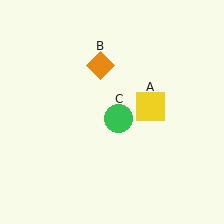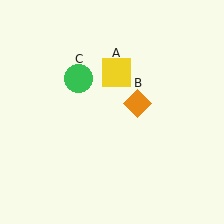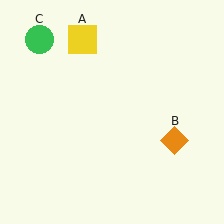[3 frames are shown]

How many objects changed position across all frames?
3 objects changed position: yellow square (object A), orange diamond (object B), green circle (object C).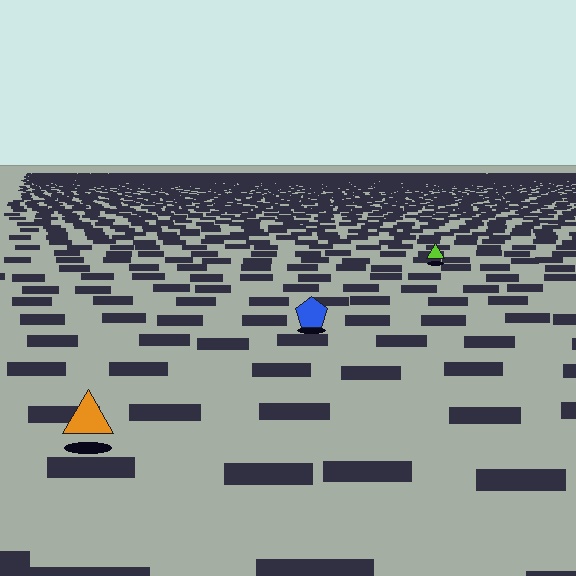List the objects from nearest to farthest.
From nearest to farthest: the orange triangle, the blue pentagon, the lime triangle.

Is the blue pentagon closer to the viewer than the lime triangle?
Yes. The blue pentagon is closer — you can tell from the texture gradient: the ground texture is coarser near it.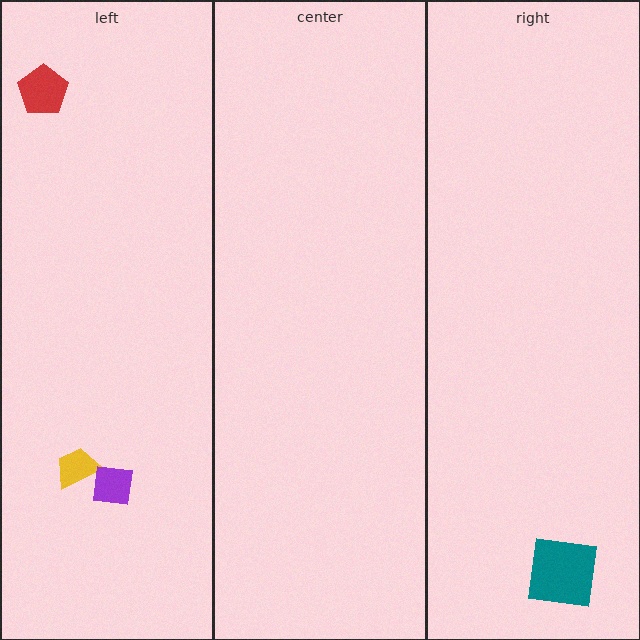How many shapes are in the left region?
3.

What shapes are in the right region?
The teal square.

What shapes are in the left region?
The yellow trapezoid, the purple square, the red pentagon.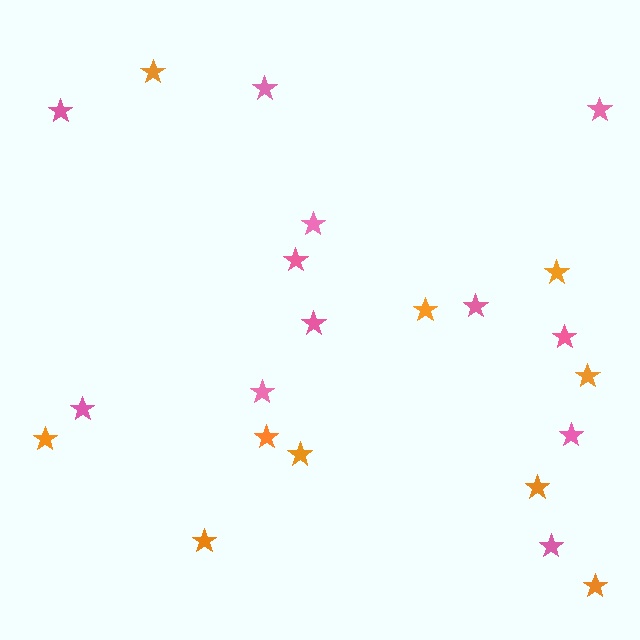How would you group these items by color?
There are 2 groups: one group of pink stars (12) and one group of orange stars (10).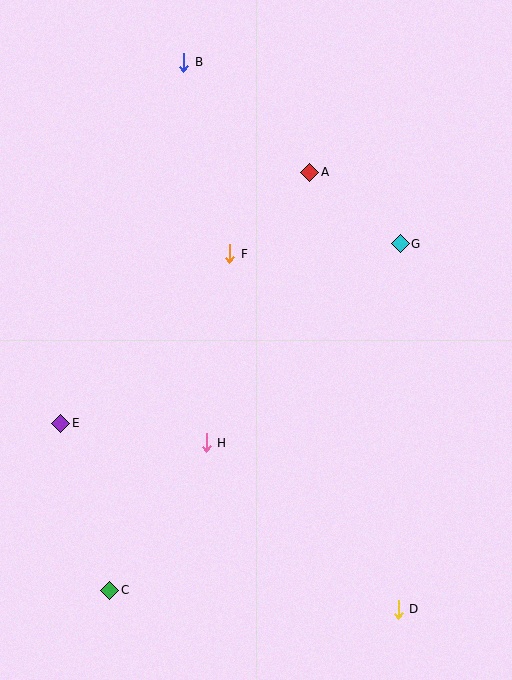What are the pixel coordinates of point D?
Point D is at (398, 609).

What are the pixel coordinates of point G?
Point G is at (400, 244).